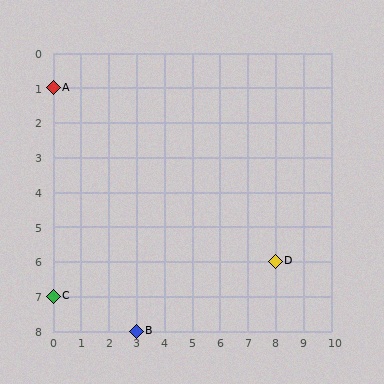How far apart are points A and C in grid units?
Points A and C are 6 rows apart.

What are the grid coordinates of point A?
Point A is at grid coordinates (0, 1).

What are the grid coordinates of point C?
Point C is at grid coordinates (0, 7).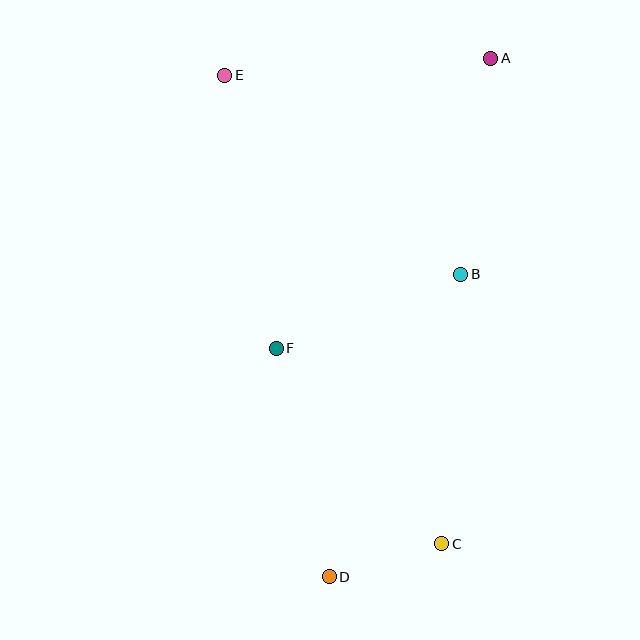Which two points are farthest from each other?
Points A and D are farthest from each other.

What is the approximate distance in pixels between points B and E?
The distance between B and E is approximately 309 pixels.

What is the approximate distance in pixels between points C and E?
The distance between C and E is approximately 516 pixels.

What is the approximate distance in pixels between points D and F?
The distance between D and F is approximately 235 pixels.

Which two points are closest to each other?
Points C and D are closest to each other.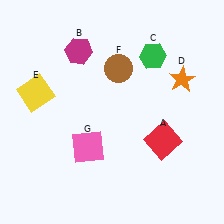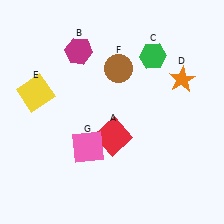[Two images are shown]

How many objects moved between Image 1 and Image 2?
1 object moved between the two images.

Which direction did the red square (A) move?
The red square (A) moved left.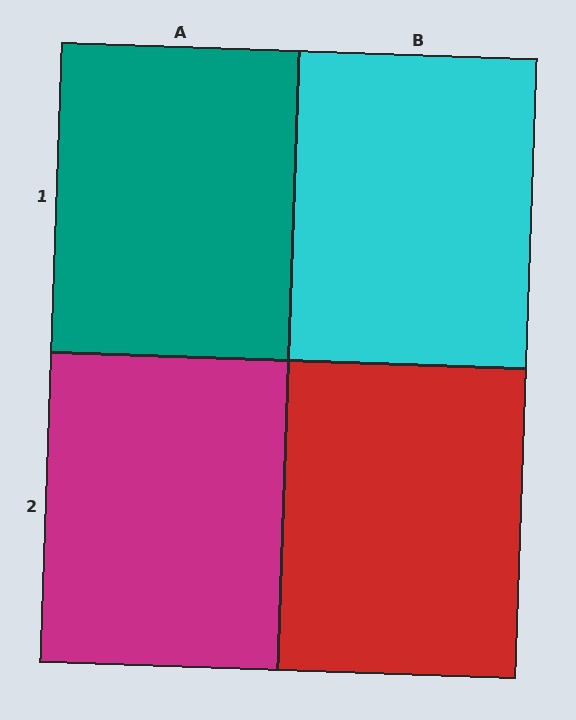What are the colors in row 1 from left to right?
Teal, cyan.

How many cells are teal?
1 cell is teal.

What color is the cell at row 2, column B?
Red.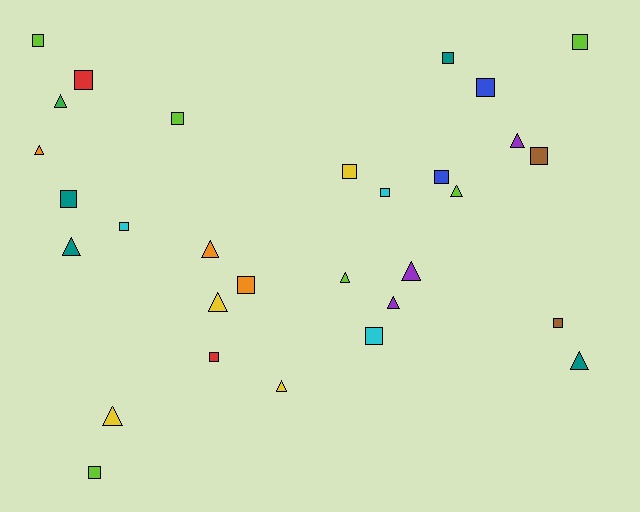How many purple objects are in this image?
There are 3 purple objects.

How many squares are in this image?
There are 17 squares.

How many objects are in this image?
There are 30 objects.